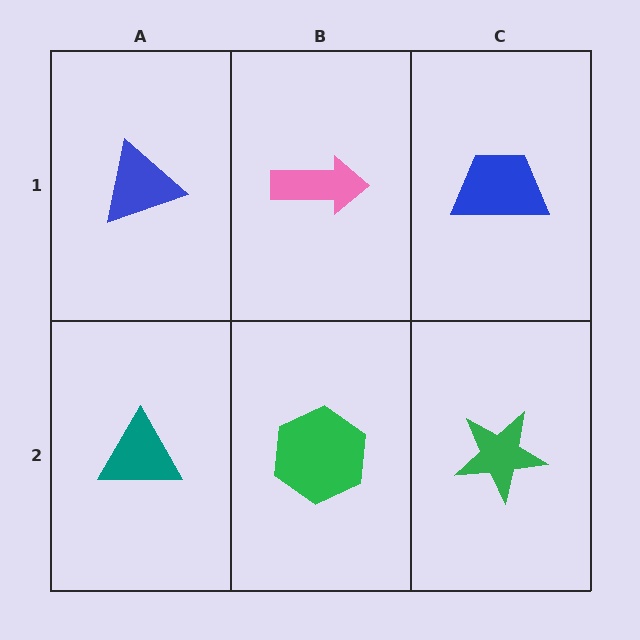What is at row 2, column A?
A teal triangle.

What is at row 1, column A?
A blue triangle.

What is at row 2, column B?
A green hexagon.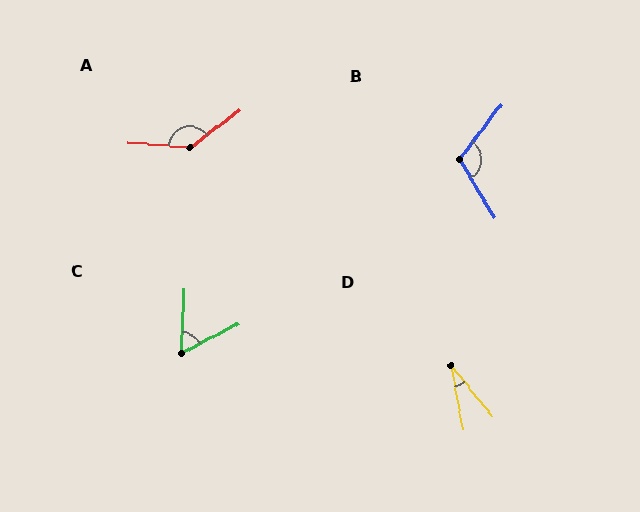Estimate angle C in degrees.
Approximately 60 degrees.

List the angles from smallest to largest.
D (29°), C (60°), B (111°), A (139°).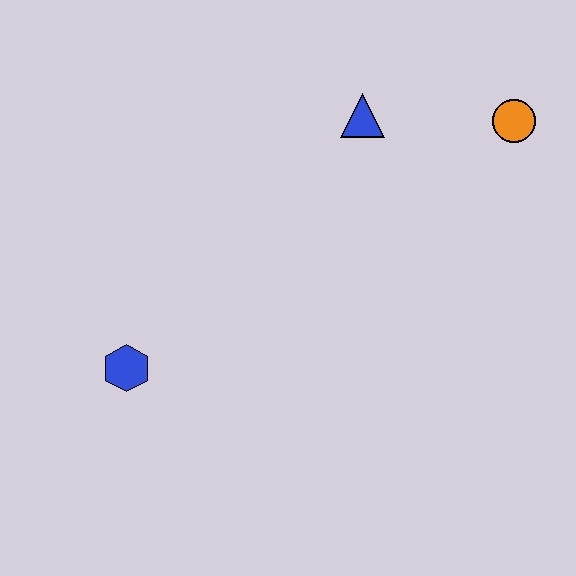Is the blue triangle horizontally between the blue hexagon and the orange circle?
Yes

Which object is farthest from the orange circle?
The blue hexagon is farthest from the orange circle.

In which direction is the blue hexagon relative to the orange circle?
The blue hexagon is to the left of the orange circle.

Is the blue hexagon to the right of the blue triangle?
No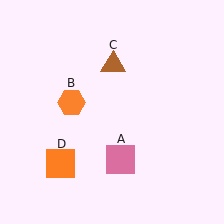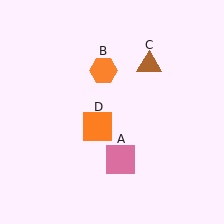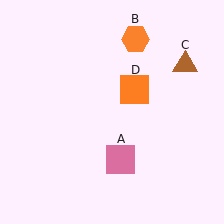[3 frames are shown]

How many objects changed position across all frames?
3 objects changed position: orange hexagon (object B), brown triangle (object C), orange square (object D).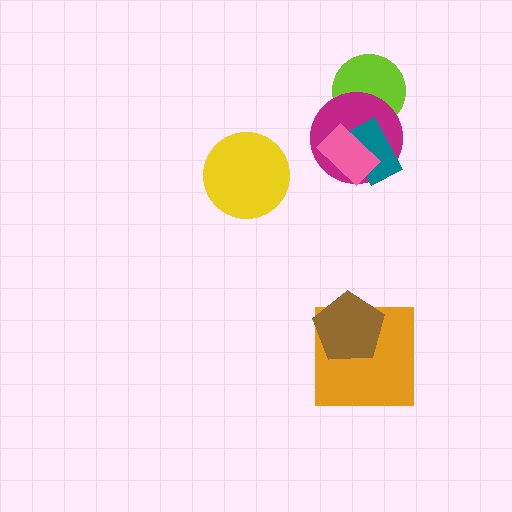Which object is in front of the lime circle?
The magenta circle is in front of the lime circle.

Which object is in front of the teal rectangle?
The pink rectangle is in front of the teal rectangle.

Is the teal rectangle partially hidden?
Yes, it is partially covered by another shape.